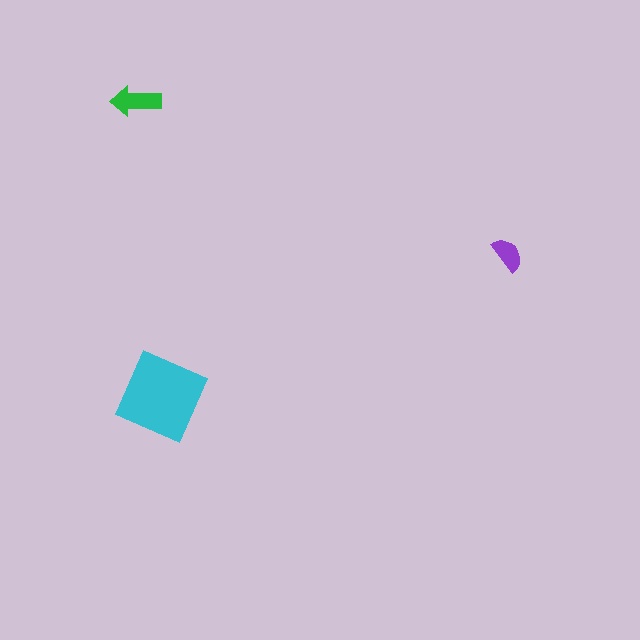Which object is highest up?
The green arrow is topmost.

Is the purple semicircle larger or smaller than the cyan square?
Smaller.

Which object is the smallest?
The purple semicircle.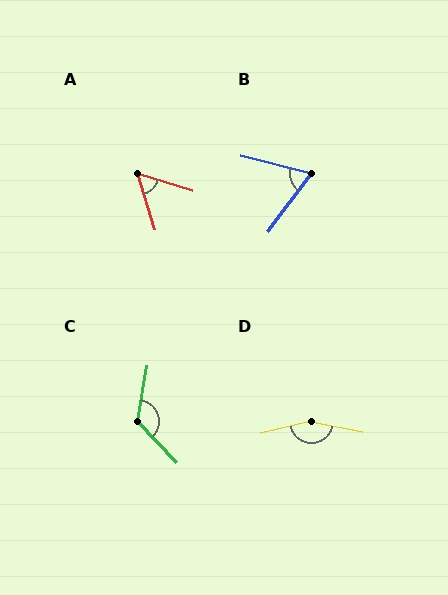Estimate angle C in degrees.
Approximately 127 degrees.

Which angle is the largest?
D, at approximately 155 degrees.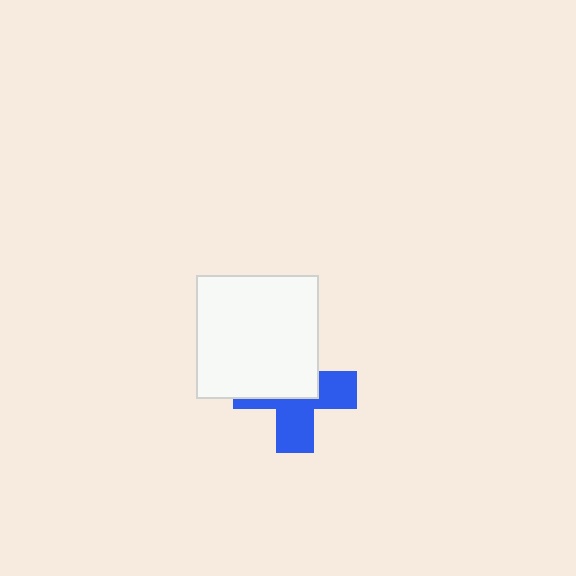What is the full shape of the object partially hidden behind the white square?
The partially hidden object is a blue cross.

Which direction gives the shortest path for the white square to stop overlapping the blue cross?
Moving toward the upper-left gives the shortest separation.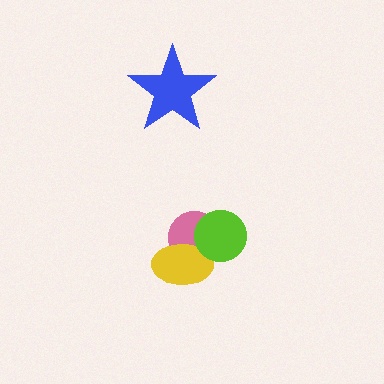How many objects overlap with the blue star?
0 objects overlap with the blue star.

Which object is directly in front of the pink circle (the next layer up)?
The yellow ellipse is directly in front of the pink circle.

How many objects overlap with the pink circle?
2 objects overlap with the pink circle.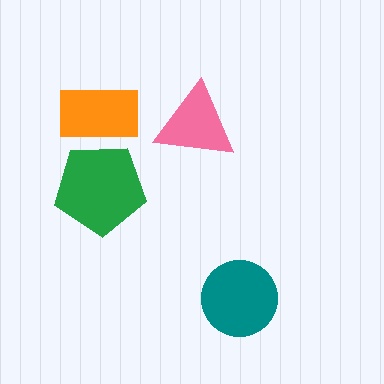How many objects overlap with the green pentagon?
1 object overlaps with the green pentagon.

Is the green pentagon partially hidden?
Yes, it is partially covered by another shape.